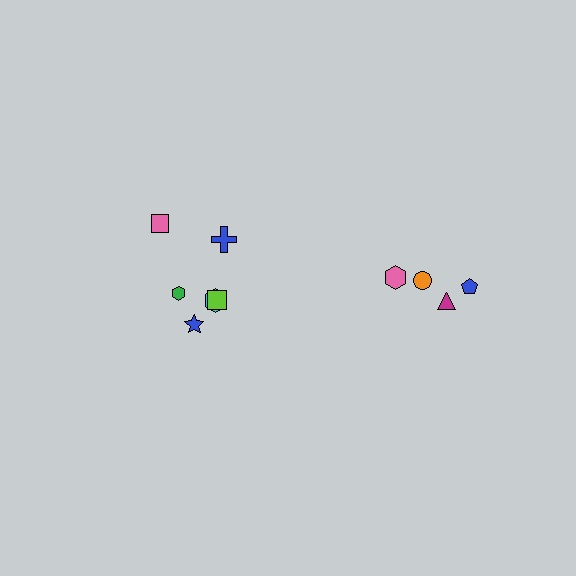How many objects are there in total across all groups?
There are 10 objects.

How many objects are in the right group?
There are 4 objects.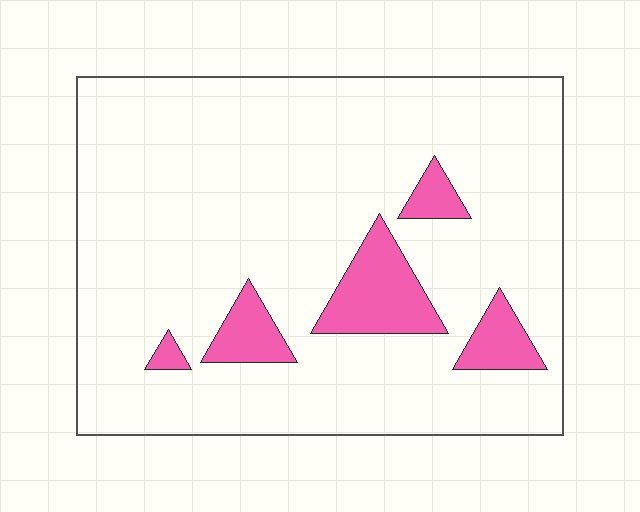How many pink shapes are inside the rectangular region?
5.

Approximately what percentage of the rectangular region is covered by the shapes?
Approximately 10%.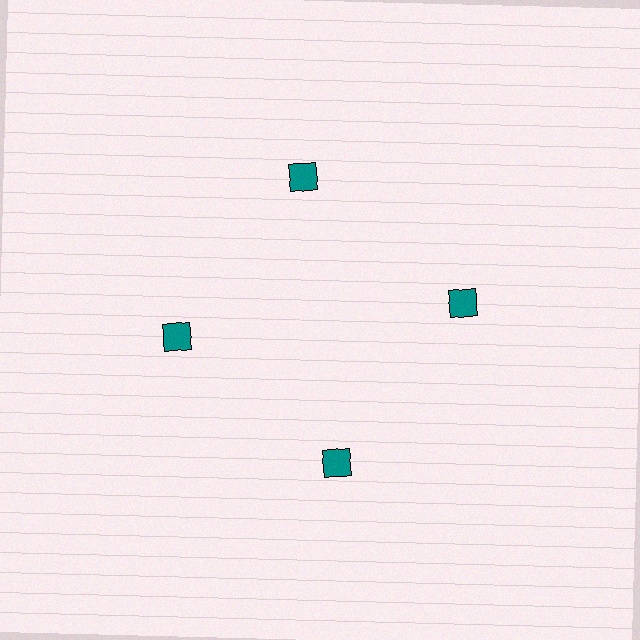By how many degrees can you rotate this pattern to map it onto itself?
The pattern maps onto itself every 90 degrees of rotation.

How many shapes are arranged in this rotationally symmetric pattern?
There are 4 shapes, arranged in 4 groups of 1.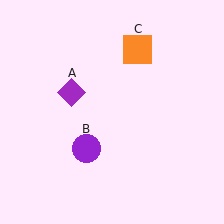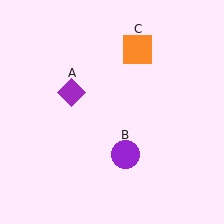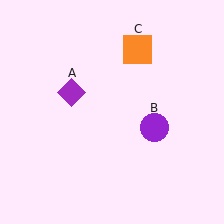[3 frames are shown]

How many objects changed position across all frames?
1 object changed position: purple circle (object B).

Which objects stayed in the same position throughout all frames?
Purple diamond (object A) and orange square (object C) remained stationary.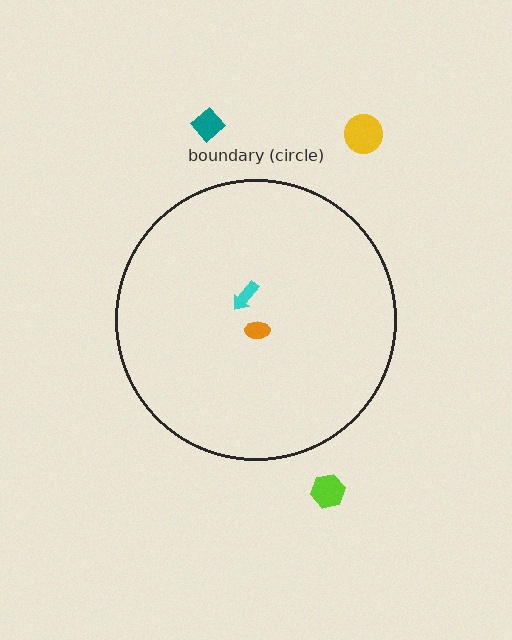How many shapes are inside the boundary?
2 inside, 3 outside.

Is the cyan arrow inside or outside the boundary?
Inside.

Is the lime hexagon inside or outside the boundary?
Outside.